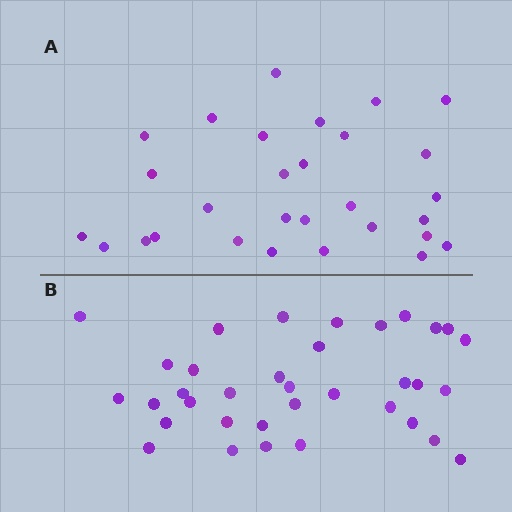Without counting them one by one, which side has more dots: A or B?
Region B (the bottom region) has more dots.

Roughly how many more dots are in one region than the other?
Region B has about 6 more dots than region A.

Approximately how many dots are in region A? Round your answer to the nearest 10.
About 30 dots. (The exact count is 29, which rounds to 30.)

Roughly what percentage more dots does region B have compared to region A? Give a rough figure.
About 20% more.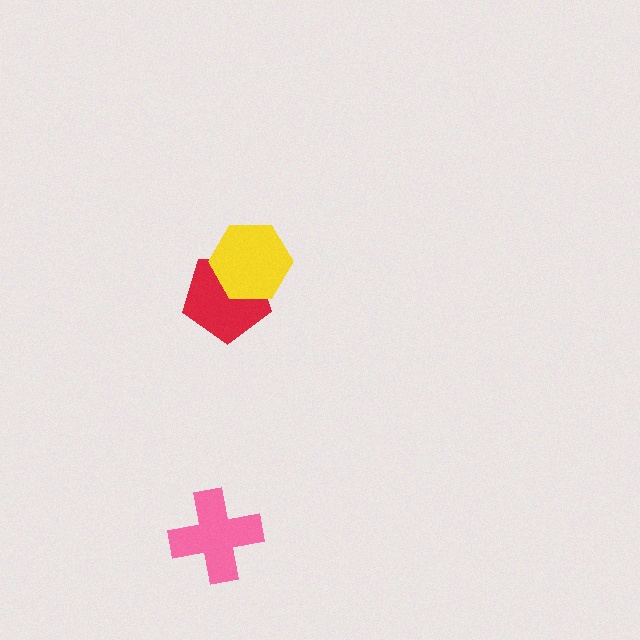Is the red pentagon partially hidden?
Yes, it is partially covered by another shape.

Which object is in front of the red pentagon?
The yellow hexagon is in front of the red pentagon.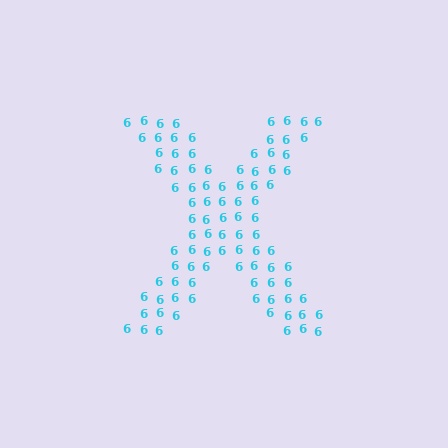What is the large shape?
The large shape is the letter X.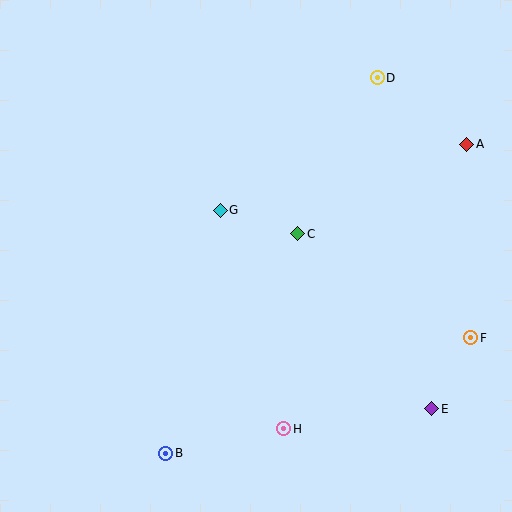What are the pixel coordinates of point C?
Point C is at (298, 234).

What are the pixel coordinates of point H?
Point H is at (284, 429).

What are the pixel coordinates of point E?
Point E is at (432, 409).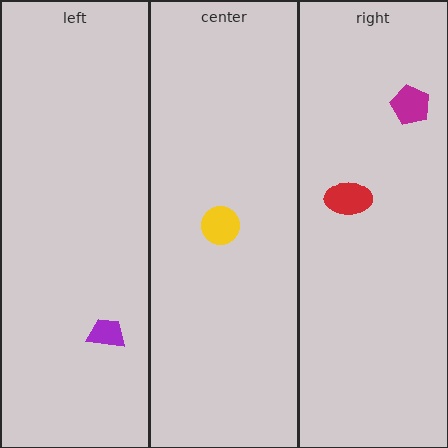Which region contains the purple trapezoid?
The left region.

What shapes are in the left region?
The purple trapezoid.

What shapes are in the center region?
The yellow circle.